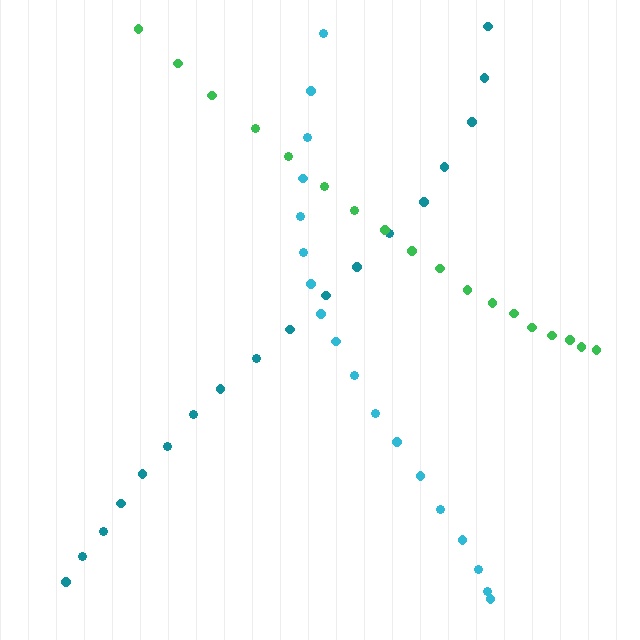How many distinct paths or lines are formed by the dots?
There are 3 distinct paths.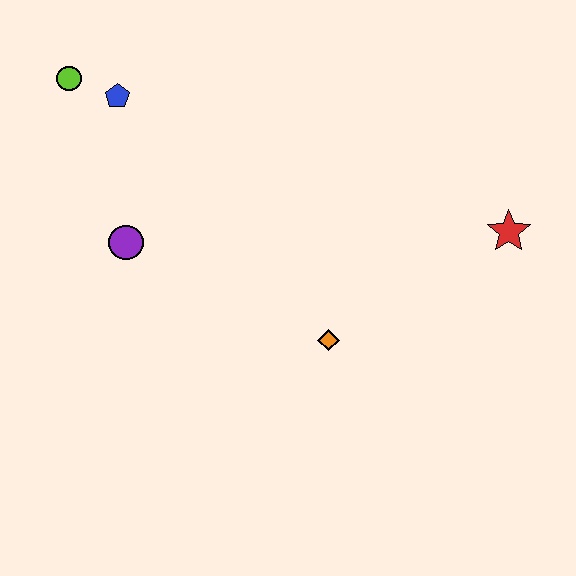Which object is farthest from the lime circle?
The red star is farthest from the lime circle.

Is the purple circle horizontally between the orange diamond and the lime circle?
Yes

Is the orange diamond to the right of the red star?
No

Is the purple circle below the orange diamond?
No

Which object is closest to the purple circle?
The blue pentagon is closest to the purple circle.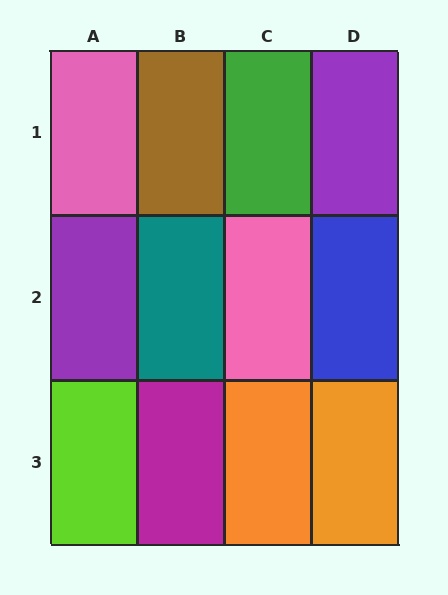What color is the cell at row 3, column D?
Orange.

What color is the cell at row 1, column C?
Green.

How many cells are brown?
1 cell is brown.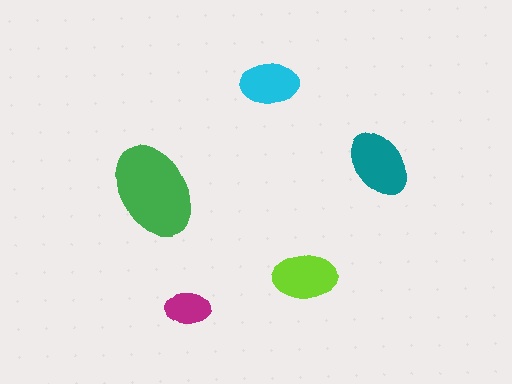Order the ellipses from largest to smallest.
the green one, the teal one, the lime one, the cyan one, the magenta one.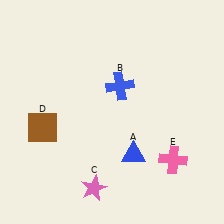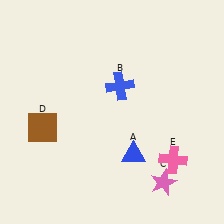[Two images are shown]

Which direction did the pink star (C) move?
The pink star (C) moved right.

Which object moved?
The pink star (C) moved right.